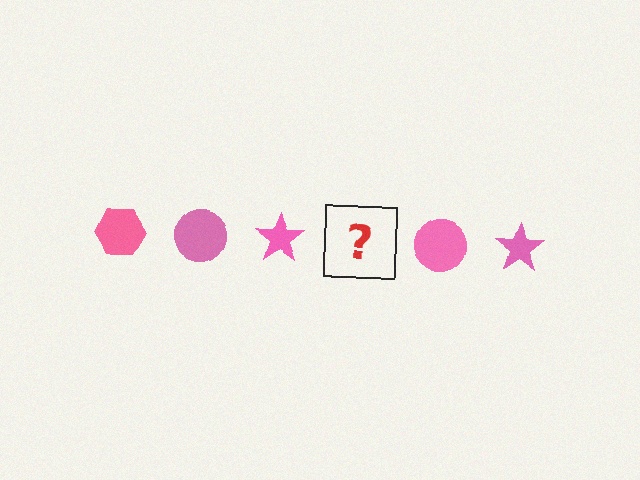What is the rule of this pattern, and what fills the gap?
The rule is that the pattern cycles through hexagon, circle, star shapes in pink. The gap should be filled with a pink hexagon.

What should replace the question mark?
The question mark should be replaced with a pink hexagon.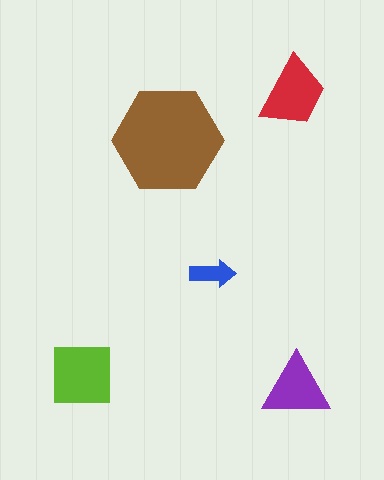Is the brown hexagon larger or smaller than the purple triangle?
Larger.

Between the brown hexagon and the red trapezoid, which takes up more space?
The brown hexagon.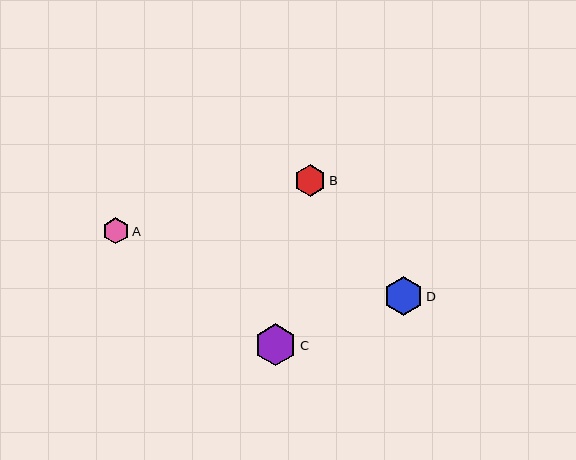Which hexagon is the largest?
Hexagon C is the largest with a size of approximately 42 pixels.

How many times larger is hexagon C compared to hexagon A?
Hexagon C is approximately 1.6 times the size of hexagon A.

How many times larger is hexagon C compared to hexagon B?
Hexagon C is approximately 1.3 times the size of hexagon B.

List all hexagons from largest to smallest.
From largest to smallest: C, D, B, A.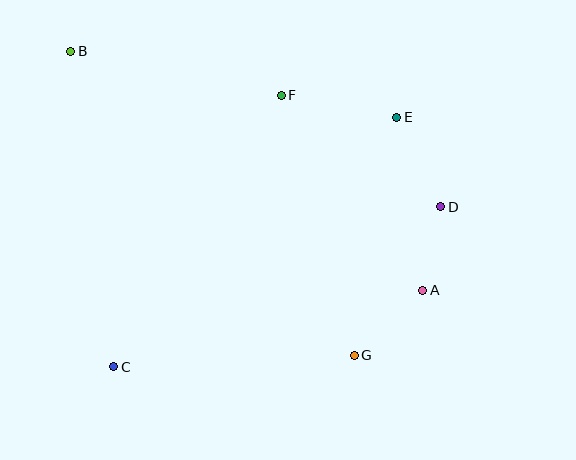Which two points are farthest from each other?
Points A and B are farthest from each other.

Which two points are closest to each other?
Points A and D are closest to each other.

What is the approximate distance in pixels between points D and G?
The distance between D and G is approximately 172 pixels.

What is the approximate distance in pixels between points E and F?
The distance between E and F is approximately 118 pixels.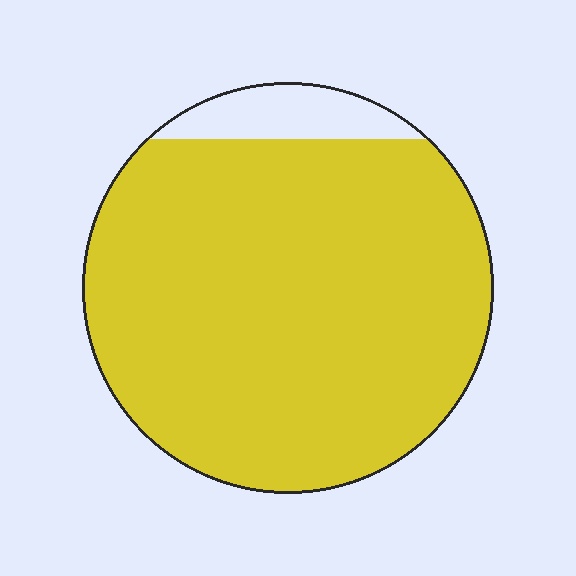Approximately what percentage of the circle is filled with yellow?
Approximately 90%.